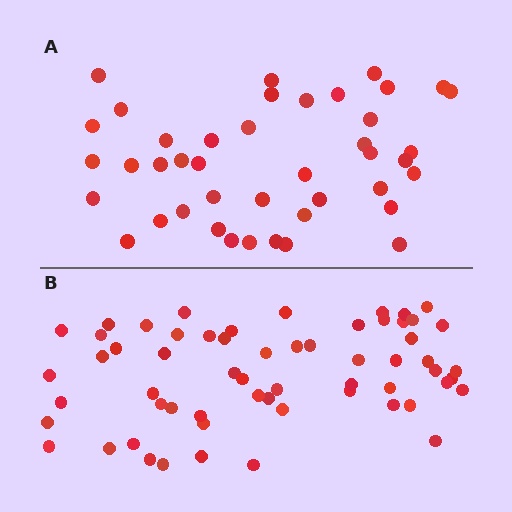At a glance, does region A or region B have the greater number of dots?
Region B (the bottom region) has more dots.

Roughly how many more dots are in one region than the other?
Region B has approximately 20 more dots than region A.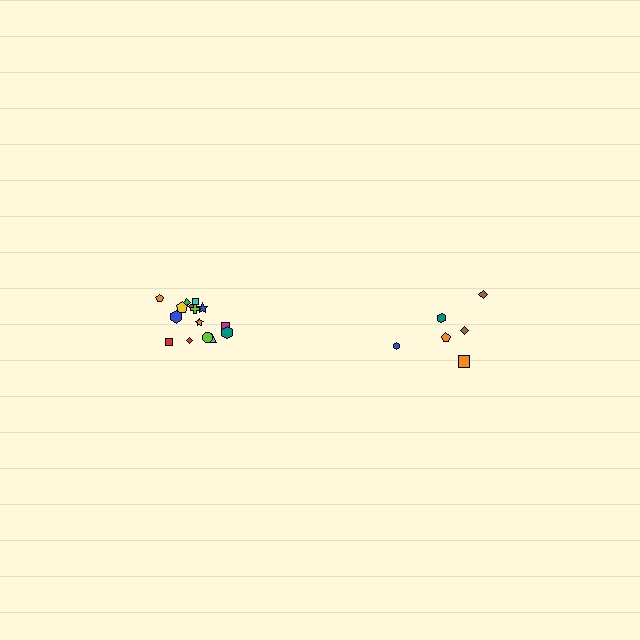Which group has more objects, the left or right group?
The left group.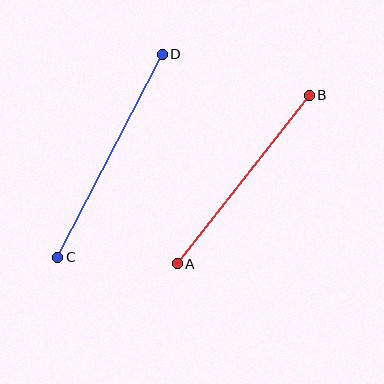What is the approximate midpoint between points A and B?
The midpoint is at approximately (243, 180) pixels.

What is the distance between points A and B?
The distance is approximately 214 pixels.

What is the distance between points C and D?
The distance is approximately 228 pixels.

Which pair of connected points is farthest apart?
Points C and D are farthest apart.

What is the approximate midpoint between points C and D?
The midpoint is at approximately (110, 156) pixels.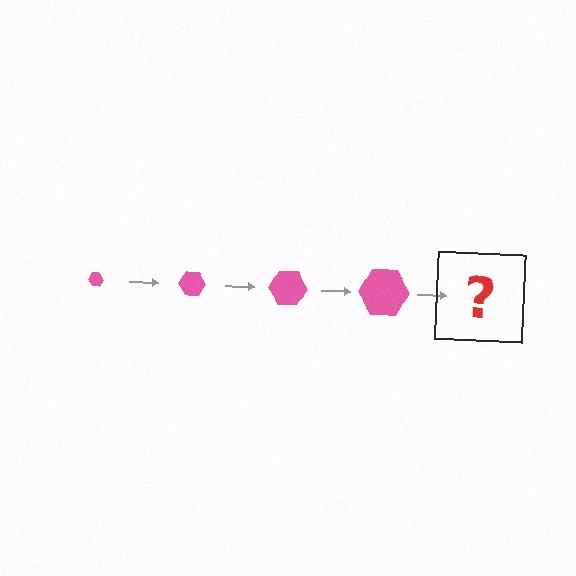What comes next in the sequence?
The next element should be a pink hexagon, larger than the previous one.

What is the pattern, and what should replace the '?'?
The pattern is that the hexagon gets progressively larger each step. The '?' should be a pink hexagon, larger than the previous one.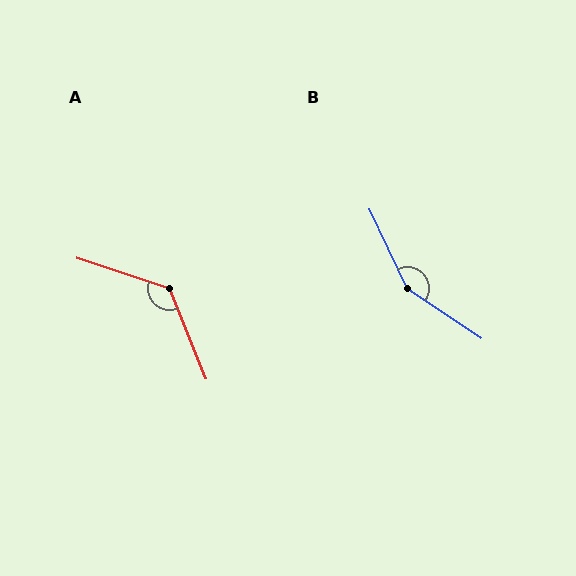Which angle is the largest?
B, at approximately 149 degrees.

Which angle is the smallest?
A, at approximately 130 degrees.